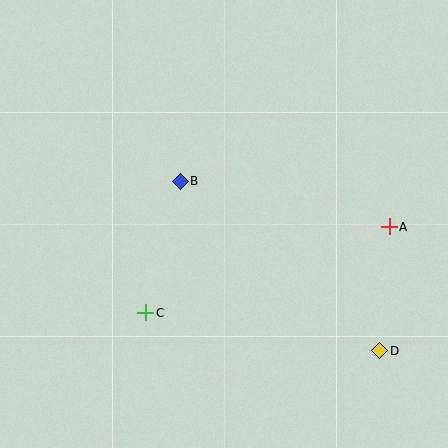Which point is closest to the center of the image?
Point B at (180, 181) is closest to the center.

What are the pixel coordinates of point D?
Point D is at (380, 351).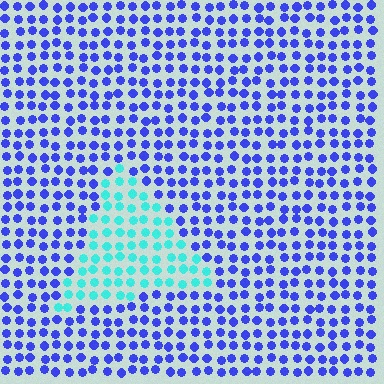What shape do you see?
I see a triangle.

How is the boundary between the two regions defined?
The boundary is defined purely by a slight shift in hue (about 61 degrees). Spacing, size, and orientation are identical on both sides.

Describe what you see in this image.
The image is filled with small blue elements in a uniform arrangement. A triangle-shaped region is visible where the elements are tinted to a slightly different hue, forming a subtle color boundary.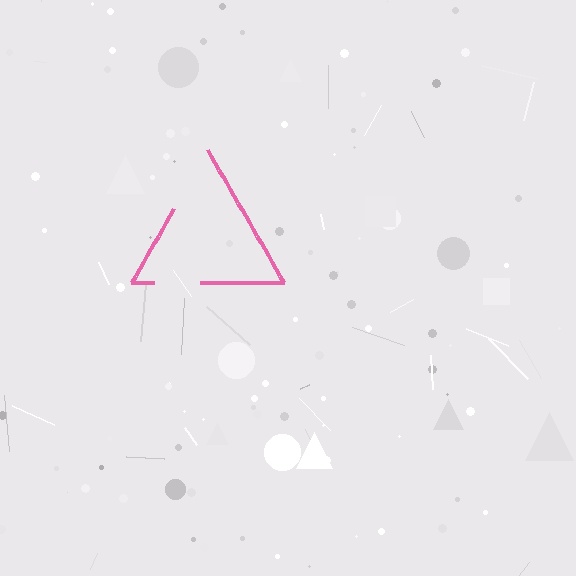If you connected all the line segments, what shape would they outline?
They would outline a triangle.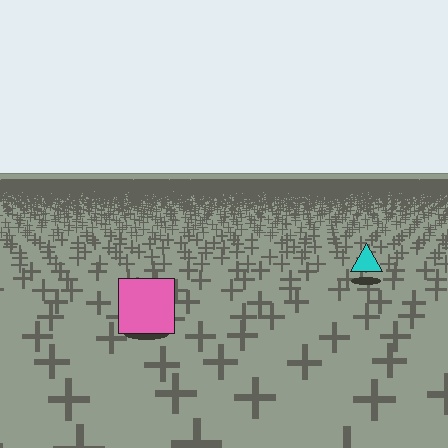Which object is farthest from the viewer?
The cyan triangle is farthest from the viewer. It appears smaller and the ground texture around it is denser.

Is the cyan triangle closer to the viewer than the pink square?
No. The pink square is closer — you can tell from the texture gradient: the ground texture is coarser near it.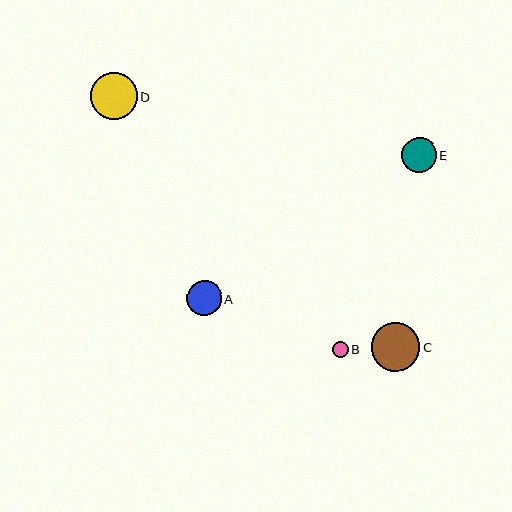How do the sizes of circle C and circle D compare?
Circle C and circle D are approximately the same size.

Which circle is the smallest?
Circle B is the smallest with a size of approximately 15 pixels.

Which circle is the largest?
Circle C is the largest with a size of approximately 49 pixels.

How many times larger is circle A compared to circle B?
Circle A is approximately 2.2 times the size of circle B.